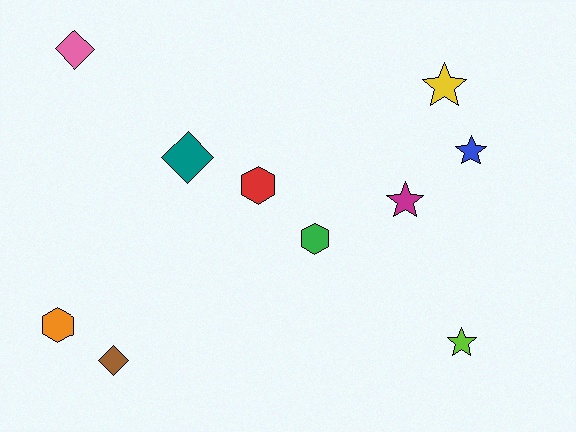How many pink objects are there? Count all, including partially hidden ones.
There is 1 pink object.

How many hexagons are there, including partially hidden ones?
There are 3 hexagons.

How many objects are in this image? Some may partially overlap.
There are 10 objects.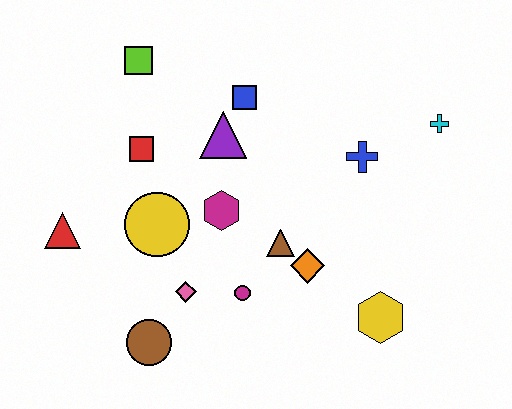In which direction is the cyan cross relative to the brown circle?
The cyan cross is to the right of the brown circle.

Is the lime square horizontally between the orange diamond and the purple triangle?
No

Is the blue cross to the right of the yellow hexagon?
No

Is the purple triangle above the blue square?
No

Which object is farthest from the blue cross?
The red triangle is farthest from the blue cross.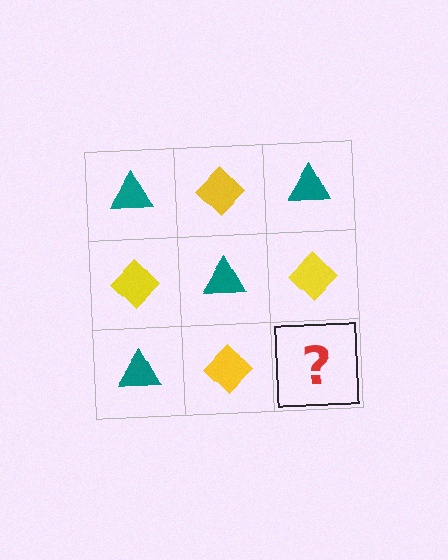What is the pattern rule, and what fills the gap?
The rule is that it alternates teal triangle and yellow diamond in a checkerboard pattern. The gap should be filled with a teal triangle.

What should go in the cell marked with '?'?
The missing cell should contain a teal triangle.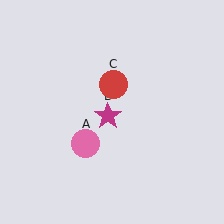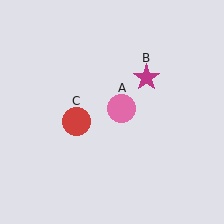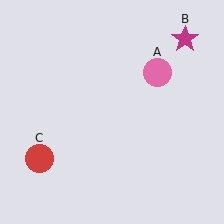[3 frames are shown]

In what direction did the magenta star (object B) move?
The magenta star (object B) moved up and to the right.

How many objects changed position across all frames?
3 objects changed position: pink circle (object A), magenta star (object B), red circle (object C).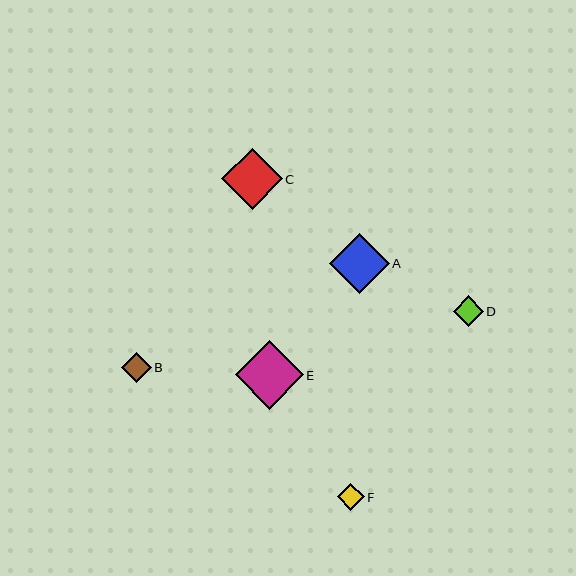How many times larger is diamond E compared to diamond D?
Diamond E is approximately 2.3 times the size of diamond D.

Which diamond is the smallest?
Diamond F is the smallest with a size of approximately 27 pixels.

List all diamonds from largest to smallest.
From largest to smallest: E, C, A, D, B, F.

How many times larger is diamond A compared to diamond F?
Diamond A is approximately 2.2 times the size of diamond F.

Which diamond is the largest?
Diamond E is the largest with a size of approximately 68 pixels.